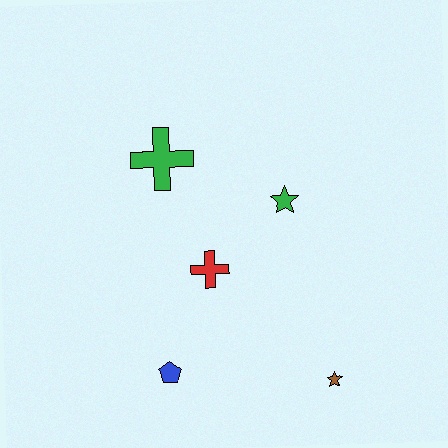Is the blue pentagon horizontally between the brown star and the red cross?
No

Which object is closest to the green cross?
The red cross is closest to the green cross.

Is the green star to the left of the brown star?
Yes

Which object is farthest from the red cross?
The brown star is farthest from the red cross.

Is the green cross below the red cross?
No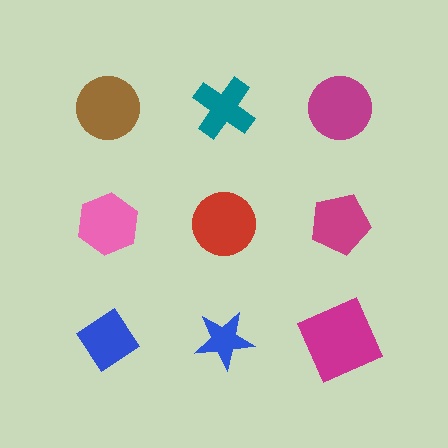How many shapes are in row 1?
3 shapes.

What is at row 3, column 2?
A blue star.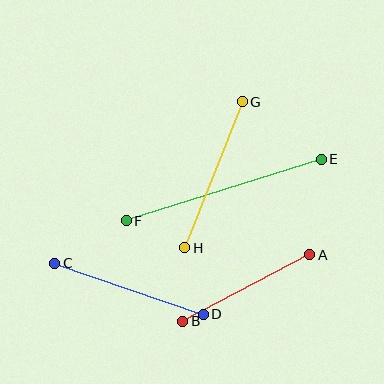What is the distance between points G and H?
The distance is approximately 157 pixels.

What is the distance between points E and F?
The distance is approximately 205 pixels.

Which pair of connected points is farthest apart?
Points E and F are farthest apart.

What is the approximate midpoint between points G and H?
The midpoint is at approximately (213, 175) pixels.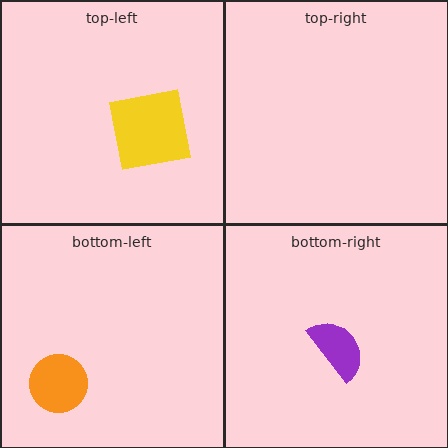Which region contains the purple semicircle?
The bottom-right region.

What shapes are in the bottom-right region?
The purple semicircle.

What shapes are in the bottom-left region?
The orange circle.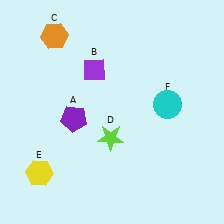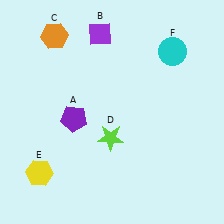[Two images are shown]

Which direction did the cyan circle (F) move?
The cyan circle (F) moved up.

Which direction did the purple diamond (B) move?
The purple diamond (B) moved up.